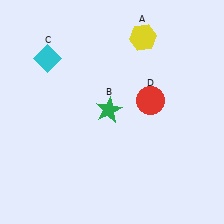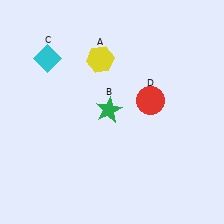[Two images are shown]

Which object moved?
The yellow hexagon (A) moved left.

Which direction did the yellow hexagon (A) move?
The yellow hexagon (A) moved left.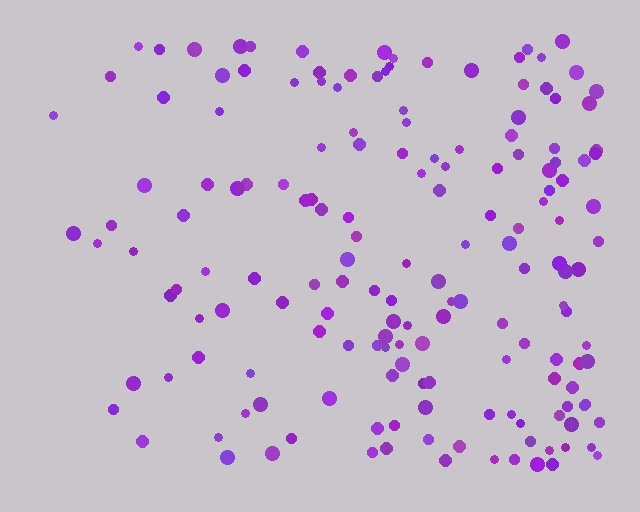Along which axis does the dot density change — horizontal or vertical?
Horizontal.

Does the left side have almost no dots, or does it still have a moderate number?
Still a moderate number, just noticeably fewer than the right.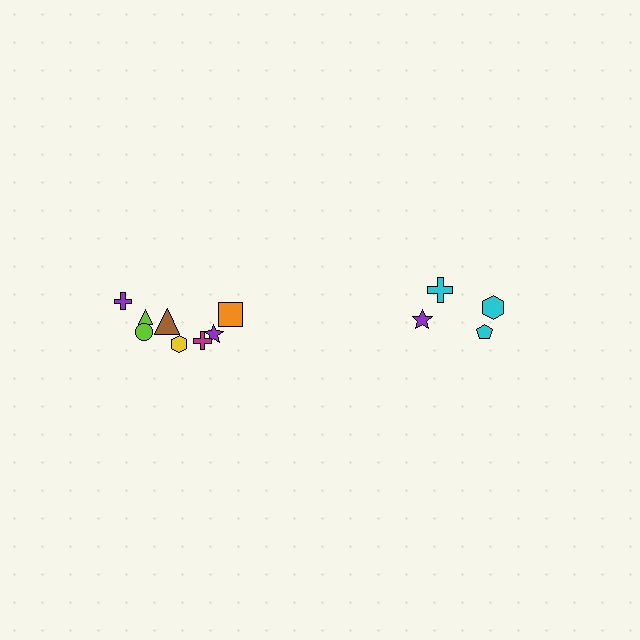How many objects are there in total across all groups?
There are 12 objects.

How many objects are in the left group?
There are 8 objects.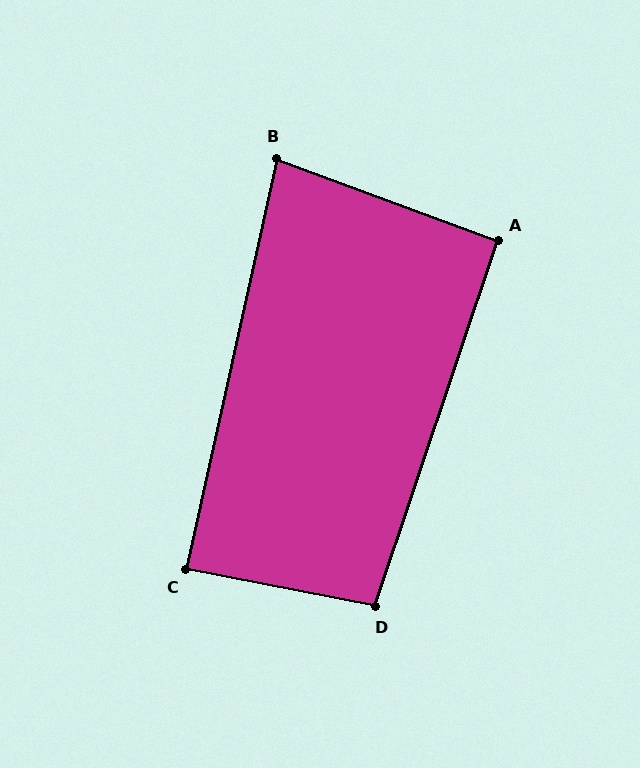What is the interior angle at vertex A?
Approximately 92 degrees (approximately right).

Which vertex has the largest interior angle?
D, at approximately 98 degrees.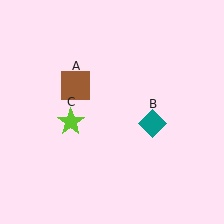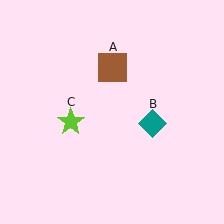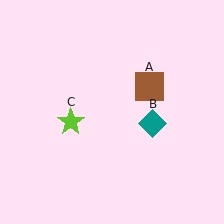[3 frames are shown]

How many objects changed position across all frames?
1 object changed position: brown square (object A).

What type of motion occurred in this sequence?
The brown square (object A) rotated clockwise around the center of the scene.